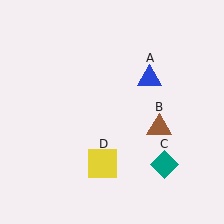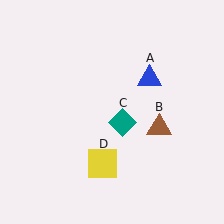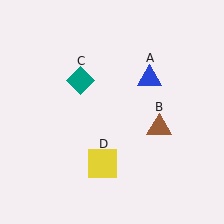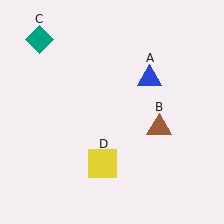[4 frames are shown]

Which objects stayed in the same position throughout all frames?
Blue triangle (object A) and brown triangle (object B) and yellow square (object D) remained stationary.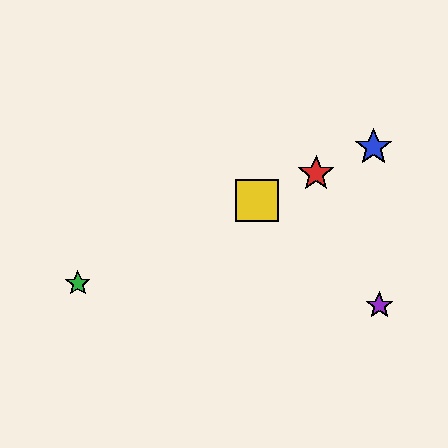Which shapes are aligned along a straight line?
The red star, the blue star, the green star, the yellow square are aligned along a straight line.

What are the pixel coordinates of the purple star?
The purple star is at (379, 305).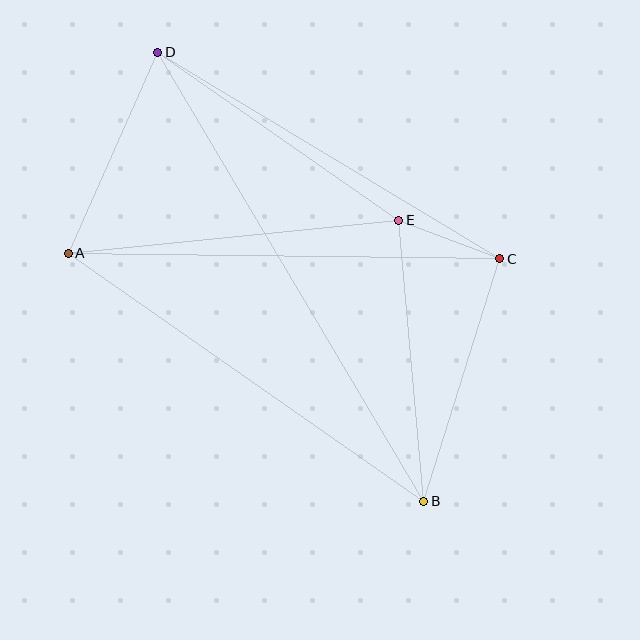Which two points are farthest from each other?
Points B and D are farthest from each other.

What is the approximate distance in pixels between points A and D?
The distance between A and D is approximately 220 pixels.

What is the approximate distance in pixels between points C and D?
The distance between C and D is approximately 399 pixels.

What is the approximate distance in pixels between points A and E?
The distance between A and E is approximately 332 pixels.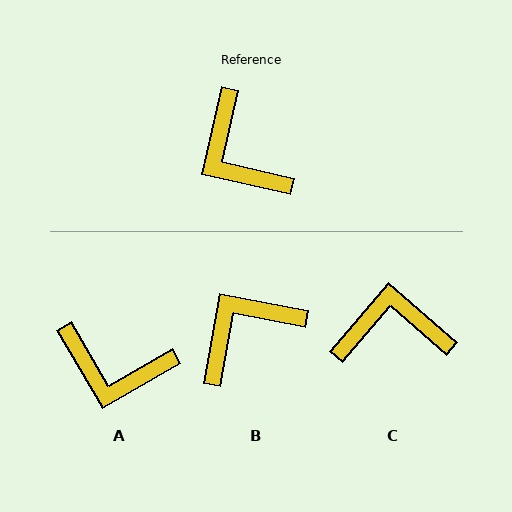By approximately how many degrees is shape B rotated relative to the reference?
Approximately 88 degrees clockwise.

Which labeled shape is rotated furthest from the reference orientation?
C, about 118 degrees away.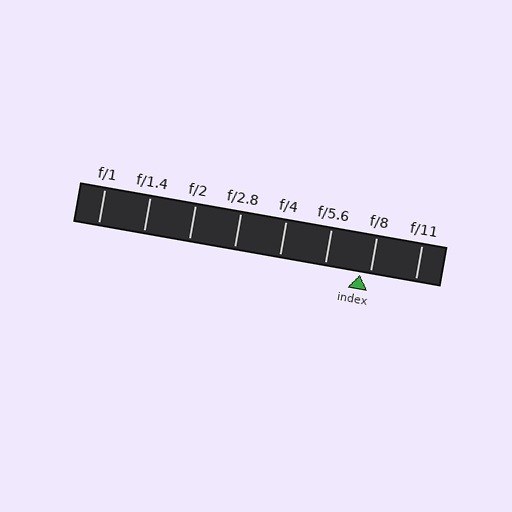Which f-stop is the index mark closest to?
The index mark is closest to f/8.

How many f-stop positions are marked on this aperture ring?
There are 8 f-stop positions marked.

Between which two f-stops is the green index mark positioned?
The index mark is between f/5.6 and f/8.